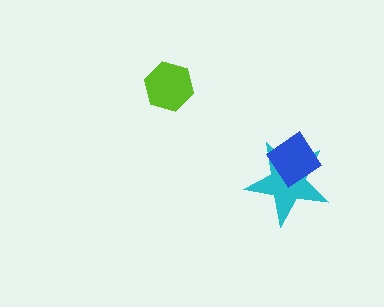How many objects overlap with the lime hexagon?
0 objects overlap with the lime hexagon.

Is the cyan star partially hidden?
Yes, it is partially covered by another shape.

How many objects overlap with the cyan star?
1 object overlaps with the cyan star.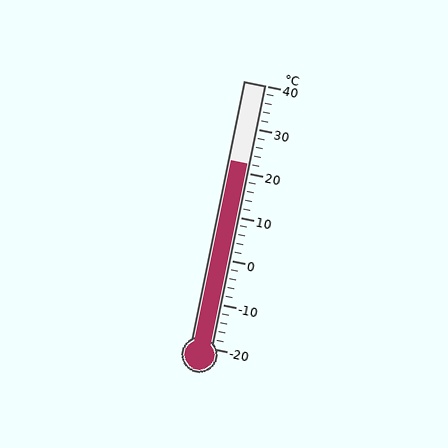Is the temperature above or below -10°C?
The temperature is above -10°C.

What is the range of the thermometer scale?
The thermometer scale ranges from -20°C to 40°C.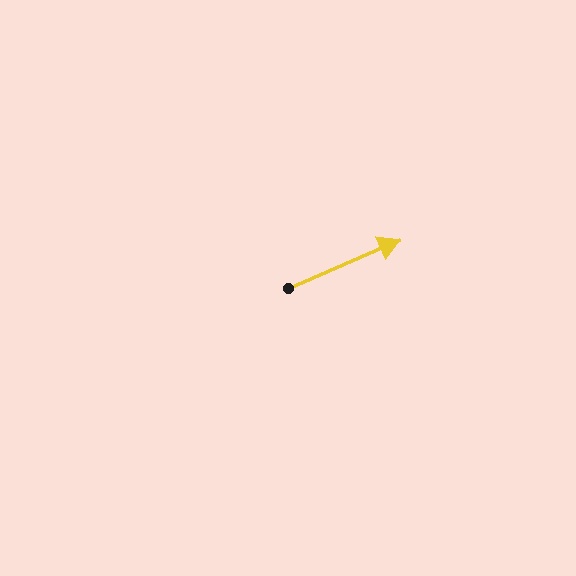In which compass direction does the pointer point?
Northeast.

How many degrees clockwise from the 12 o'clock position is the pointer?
Approximately 67 degrees.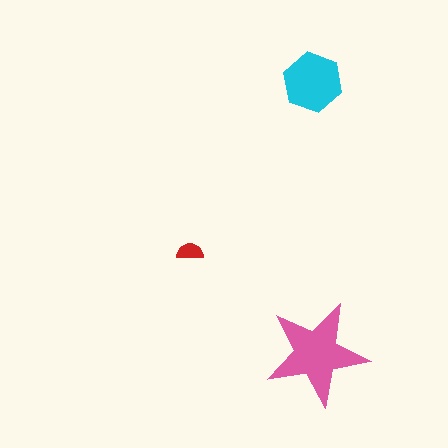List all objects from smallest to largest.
The red semicircle, the cyan hexagon, the pink star.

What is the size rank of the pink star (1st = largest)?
1st.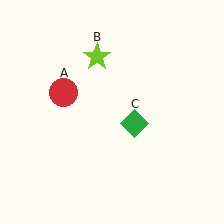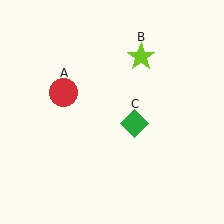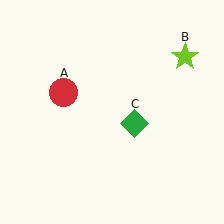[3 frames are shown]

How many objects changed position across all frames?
1 object changed position: lime star (object B).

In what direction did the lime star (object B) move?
The lime star (object B) moved right.